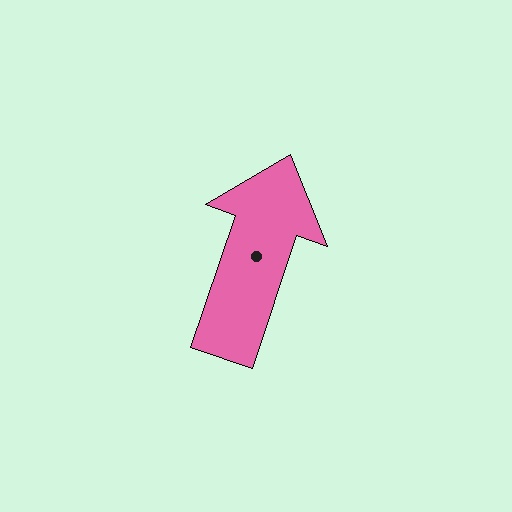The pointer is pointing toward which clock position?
Roughly 1 o'clock.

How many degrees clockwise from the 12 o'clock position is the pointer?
Approximately 19 degrees.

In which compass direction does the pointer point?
North.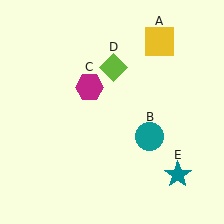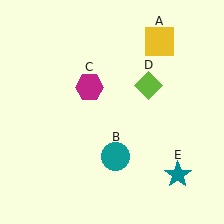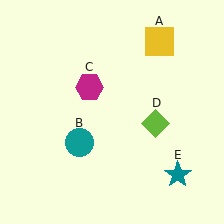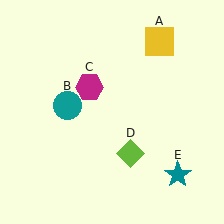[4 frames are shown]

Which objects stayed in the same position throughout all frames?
Yellow square (object A) and magenta hexagon (object C) and teal star (object E) remained stationary.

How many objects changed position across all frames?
2 objects changed position: teal circle (object B), lime diamond (object D).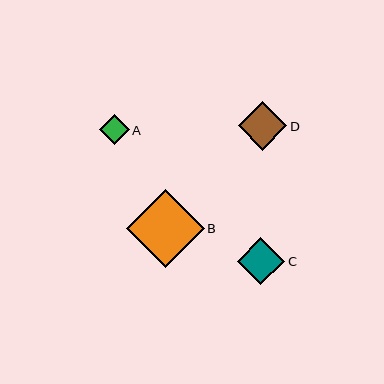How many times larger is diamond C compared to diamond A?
Diamond C is approximately 1.6 times the size of diamond A.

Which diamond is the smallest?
Diamond A is the smallest with a size of approximately 30 pixels.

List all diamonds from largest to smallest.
From largest to smallest: B, D, C, A.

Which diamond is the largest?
Diamond B is the largest with a size of approximately 78 pixels.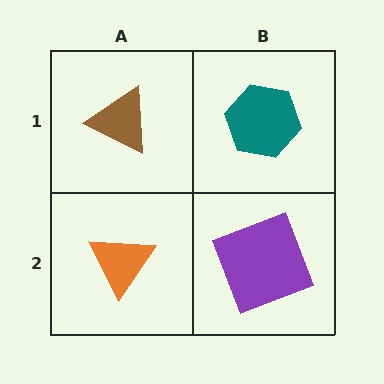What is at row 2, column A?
An orange triangle.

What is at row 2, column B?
A purple square.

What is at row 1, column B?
A teal hexagon.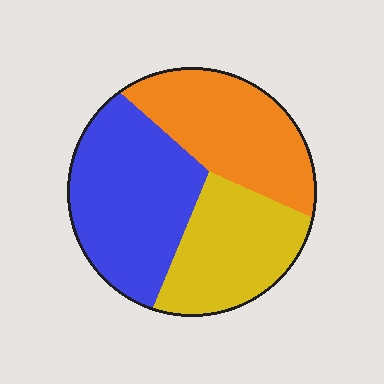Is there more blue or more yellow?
Blue.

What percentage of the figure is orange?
Orange takes up about one third (1/3) of the figure.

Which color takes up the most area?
Blue, at roughly 40%.